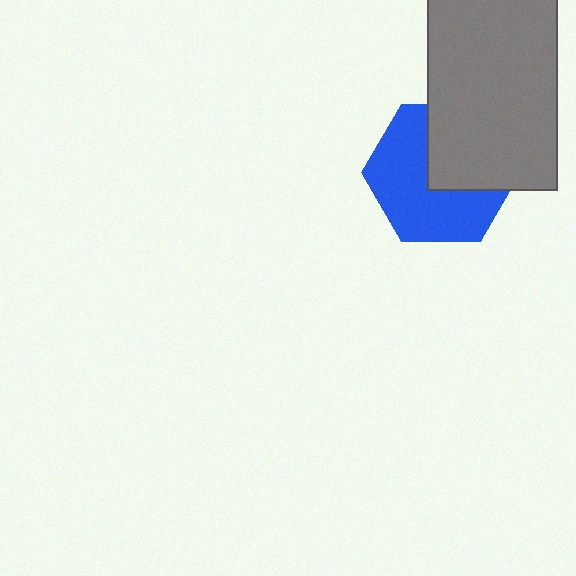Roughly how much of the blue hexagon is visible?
About half of it is visible (roughly 59%).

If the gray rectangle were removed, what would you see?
You would see the complete blue hexagon.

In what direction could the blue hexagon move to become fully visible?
The blue hexagon could move toward the lower-left. That would shift it out from behind the gray rectangle entirely.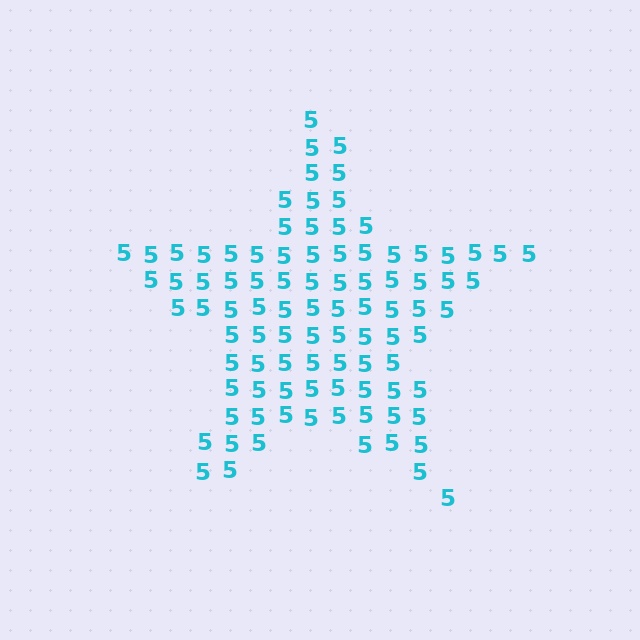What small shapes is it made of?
It is made of small digit 5's.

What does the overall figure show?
The overall figure shows a star.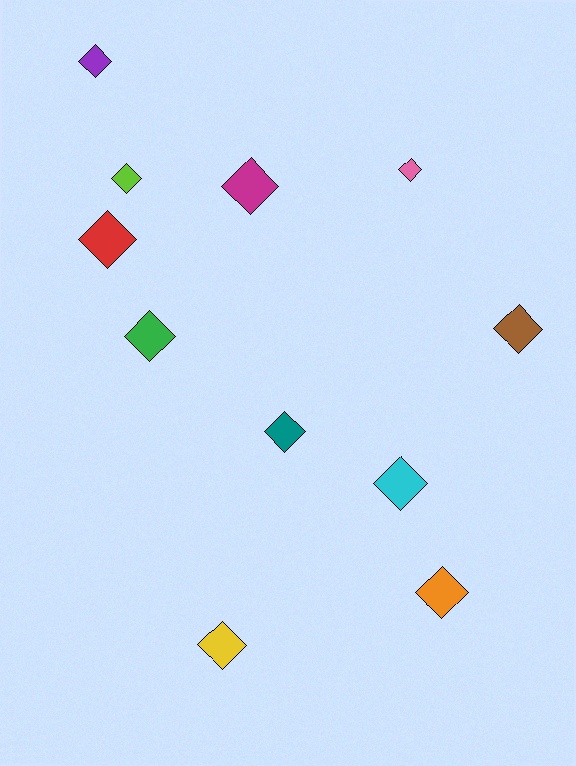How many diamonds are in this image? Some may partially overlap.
There are 11 diamonds.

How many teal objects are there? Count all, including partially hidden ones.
There is 1 teal object.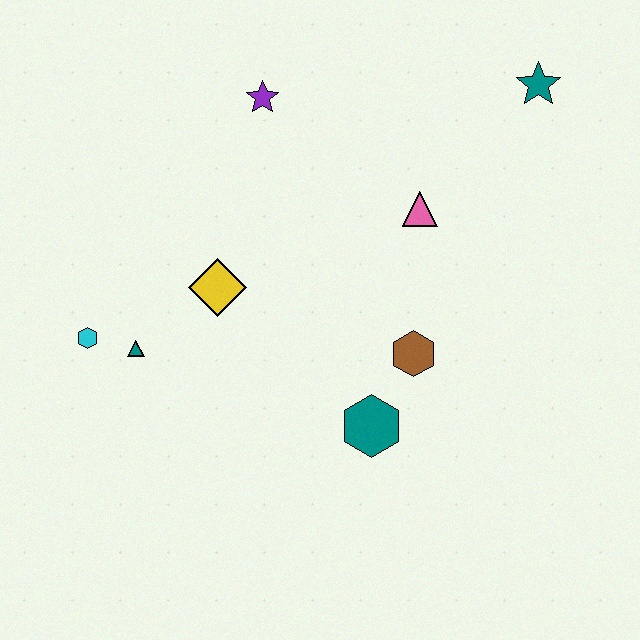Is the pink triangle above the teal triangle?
Yes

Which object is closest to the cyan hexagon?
The teal triangle is closest to the cyan hexagon.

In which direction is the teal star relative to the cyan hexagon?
The teal star is to the right of the cyan hexagon.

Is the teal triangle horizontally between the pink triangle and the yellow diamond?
No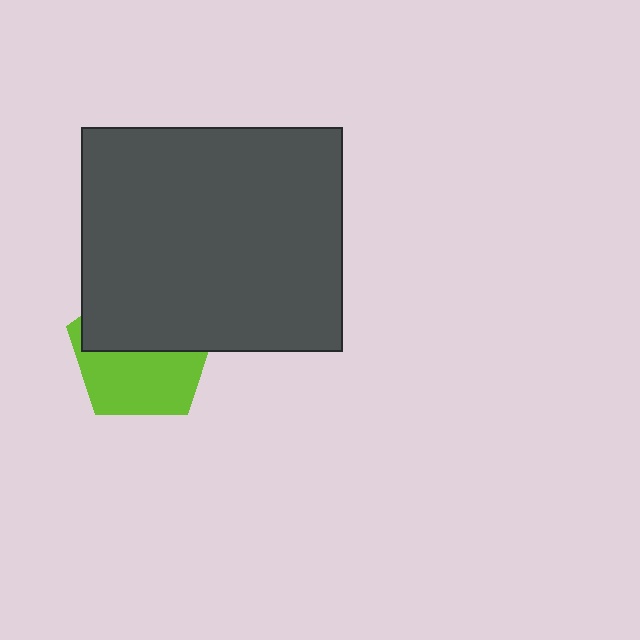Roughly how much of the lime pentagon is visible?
About half of it is visible (roughly 51%).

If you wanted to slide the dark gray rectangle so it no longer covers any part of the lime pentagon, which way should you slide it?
Slide it up — that is the most direct way to separate the two shapes.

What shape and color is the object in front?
The object in front is a dark gray rectangle.